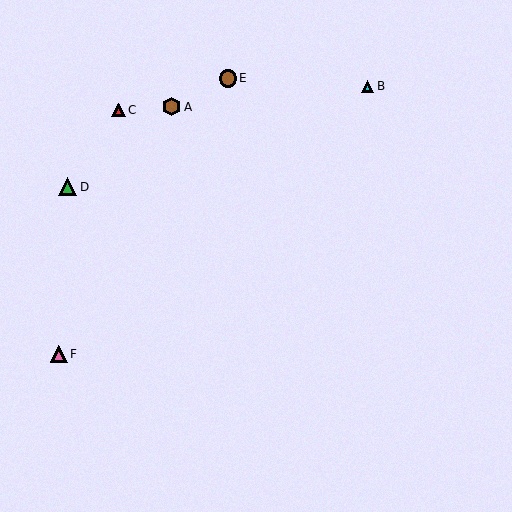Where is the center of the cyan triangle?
The center of the cyan triangle is at (368, 86).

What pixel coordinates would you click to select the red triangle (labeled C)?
Click at (119, 110) to select the red triangle C.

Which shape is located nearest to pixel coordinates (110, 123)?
The red triangle (labeled C) at (119, 110) is nearest to that location.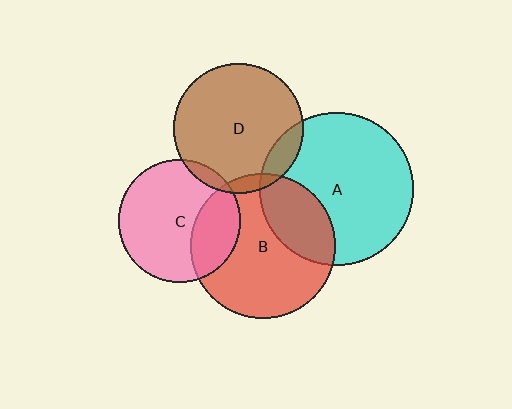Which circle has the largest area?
Circle A (cyan).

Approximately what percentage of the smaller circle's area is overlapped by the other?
Approximately 5%.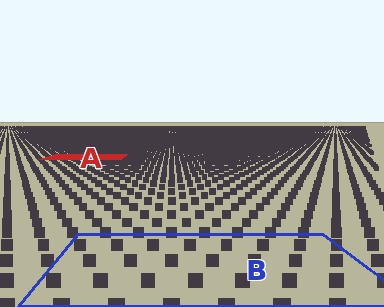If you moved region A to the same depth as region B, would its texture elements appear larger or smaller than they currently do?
They would appear larger. At a closer depth, the same texture elements are projected at a bigger on-screen size.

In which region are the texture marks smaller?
The texture marks are smaller in region A, because it is farther away.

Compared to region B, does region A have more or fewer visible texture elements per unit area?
Region A has more texture elements per unit area — they are packed more densely because it is farther away.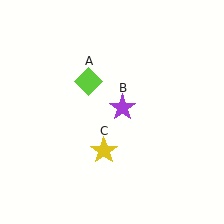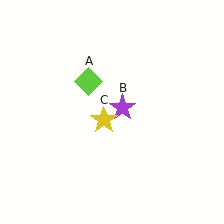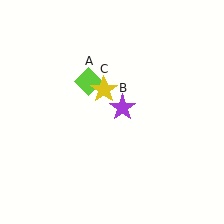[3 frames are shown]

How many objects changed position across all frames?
1 object changed position: yellow star (object C).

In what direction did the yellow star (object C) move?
The yellow star (object C) moved up.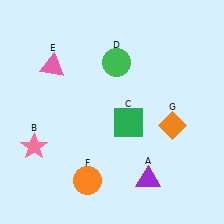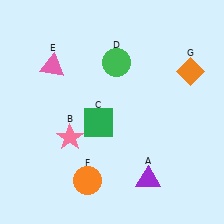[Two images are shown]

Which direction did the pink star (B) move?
The pink star (B) moved right.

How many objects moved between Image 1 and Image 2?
3 objects moved between the two images.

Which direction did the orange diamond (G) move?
The orange diamond (G) moved up.